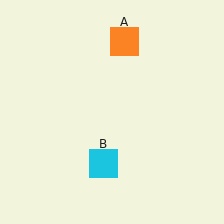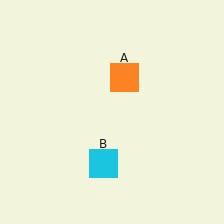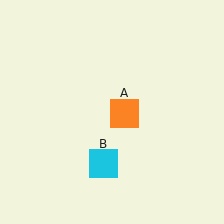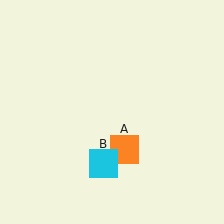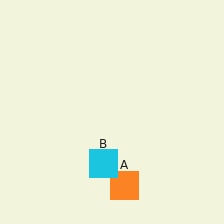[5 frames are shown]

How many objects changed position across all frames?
1 object changed position: orange square (object A).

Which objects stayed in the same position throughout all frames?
Cyan square (object B) remained stationary.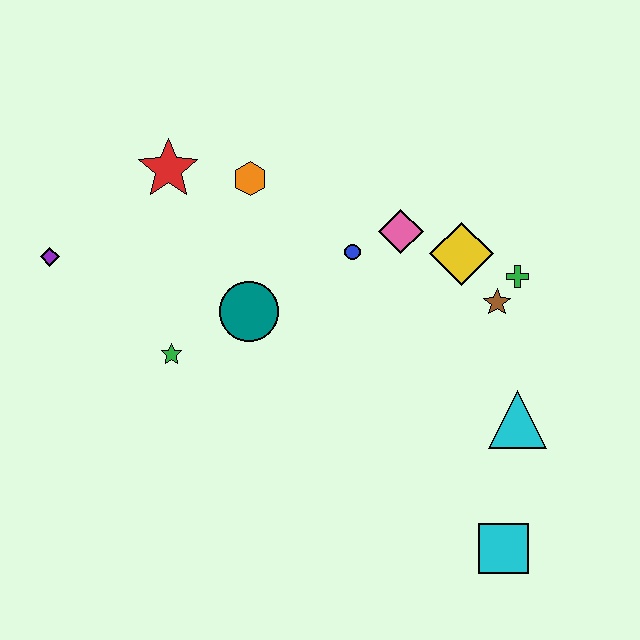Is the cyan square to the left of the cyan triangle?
Yes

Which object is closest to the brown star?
The green cross is closest to the brown star.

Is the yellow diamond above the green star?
Yes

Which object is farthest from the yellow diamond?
The purple diamond is farthest from the yellow diamond.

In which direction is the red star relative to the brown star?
The red star is to the left of the brown star.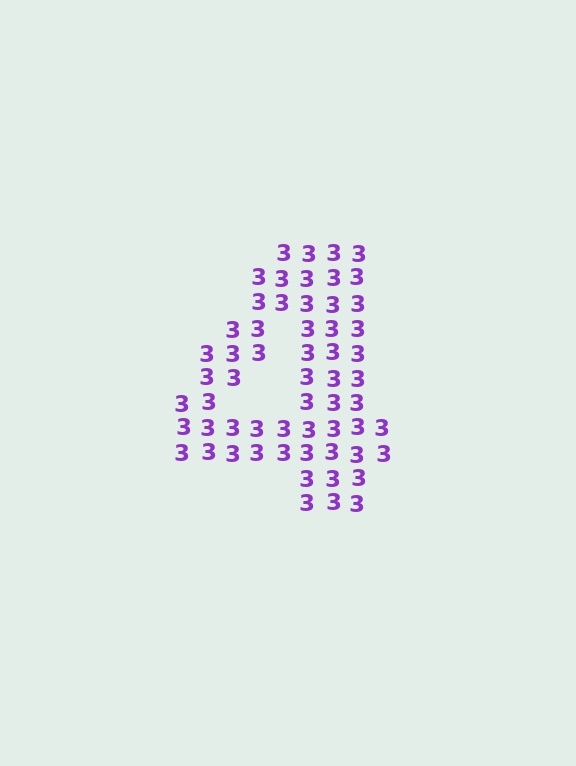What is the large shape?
The large shape is the digit 4.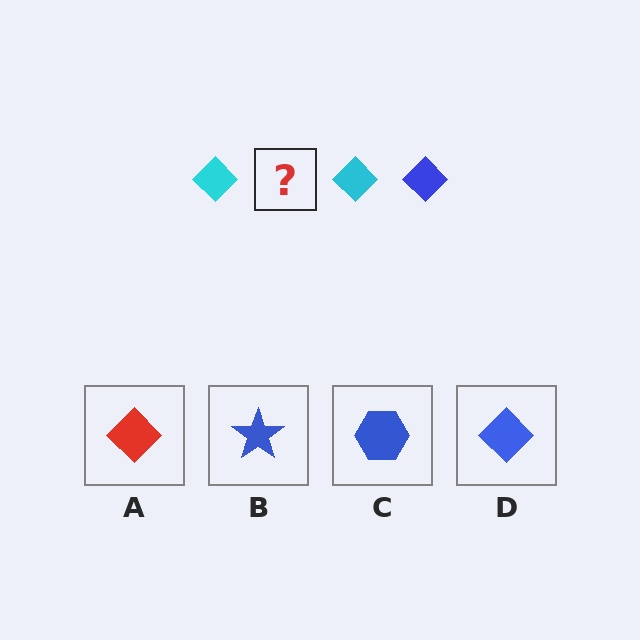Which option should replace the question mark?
Option D.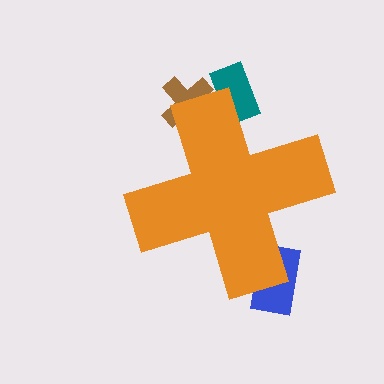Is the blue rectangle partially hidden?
Yes, the blue rectangle is partially hidden behind the orange cross.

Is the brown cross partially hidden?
Yes, the brown cross is partially hidden behind the orange cross.